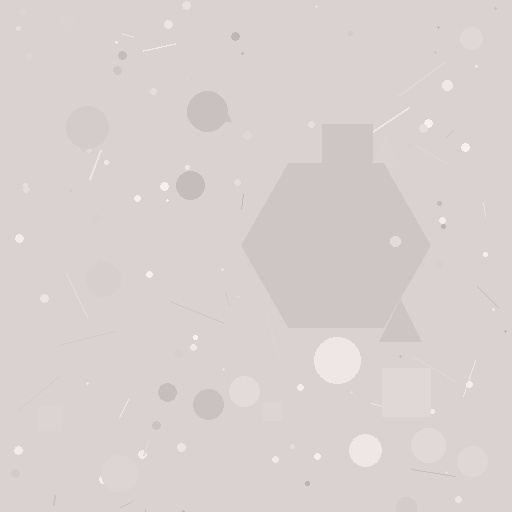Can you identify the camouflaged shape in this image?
The camouflaged shape is a hexagon.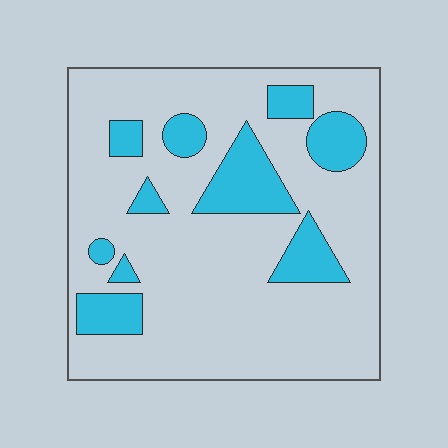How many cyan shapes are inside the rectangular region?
10.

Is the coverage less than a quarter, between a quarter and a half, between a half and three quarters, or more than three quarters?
Less than a quarter.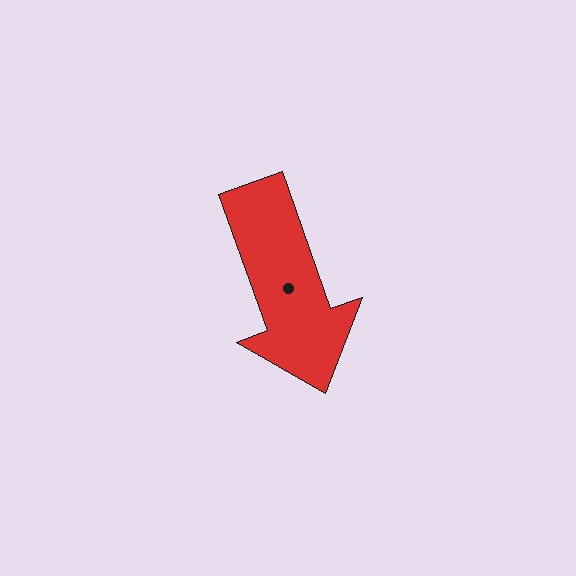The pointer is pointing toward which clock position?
Roughly 5 o'clock.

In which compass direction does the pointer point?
South.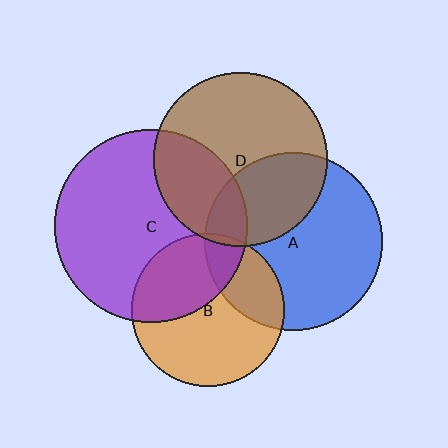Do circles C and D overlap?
Yes.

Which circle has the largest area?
Circle C (purple).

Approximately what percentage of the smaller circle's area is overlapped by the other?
Approximately 30%.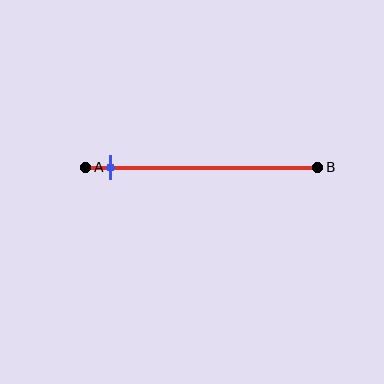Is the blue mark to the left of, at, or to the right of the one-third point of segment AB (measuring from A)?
The blue mark is to the left of the one-third point of segment AB.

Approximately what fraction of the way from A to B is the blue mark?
The blue mark is approximately 10% of the way from A to B.